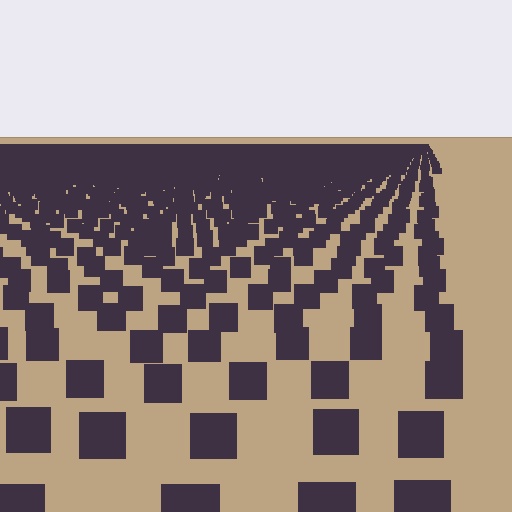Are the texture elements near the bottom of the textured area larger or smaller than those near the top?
Larger. Near the bottom, elements are closer to the viewer and appear at a bigger on-screen size.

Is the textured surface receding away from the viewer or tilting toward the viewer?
The surface is receding away from the viewer. Texture elements get smaller and denser toward the top.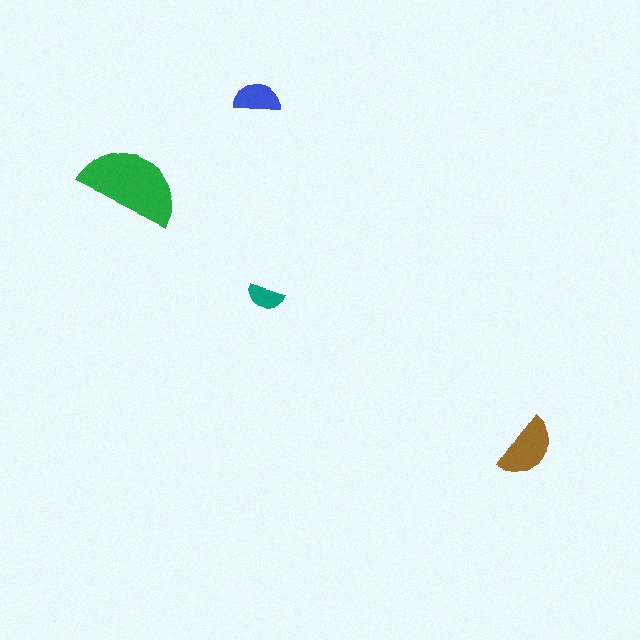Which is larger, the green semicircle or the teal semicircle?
The green one.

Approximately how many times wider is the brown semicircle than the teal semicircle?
About 1.5 times wider.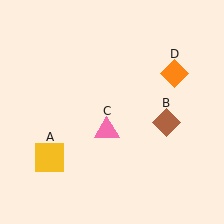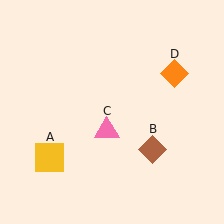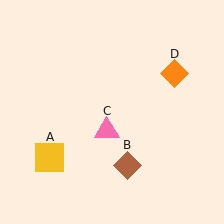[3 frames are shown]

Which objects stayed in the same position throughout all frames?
Yellow square (object A) and pink triangle (object C) and orange diamond (object D) remained stationary.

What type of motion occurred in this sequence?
The brown diamond (object B) rotated clockwise around the center of the scene.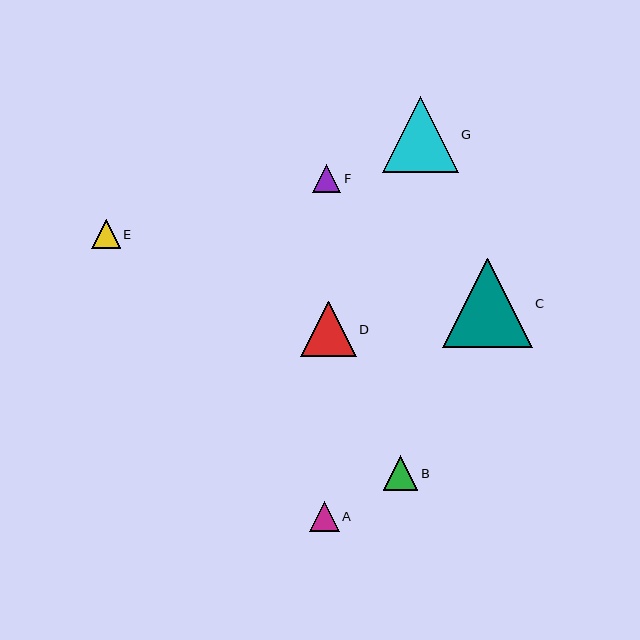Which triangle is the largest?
Triangle C is the largest with a size of approximately 89 pixels.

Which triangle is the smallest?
Triangle F is the smallest with a size of approximately 28 pixels.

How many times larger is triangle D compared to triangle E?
Triangle D is approximately 1.9 times the size of triangle E.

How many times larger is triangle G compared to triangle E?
Triangle G is approximately 2.7 times the size of triangle E.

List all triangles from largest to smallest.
From largest to smallest: C, G, D, B, A, E, F.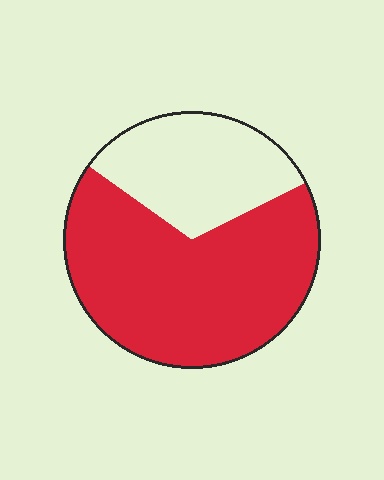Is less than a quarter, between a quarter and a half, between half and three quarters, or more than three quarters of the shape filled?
Between half and three quarters.